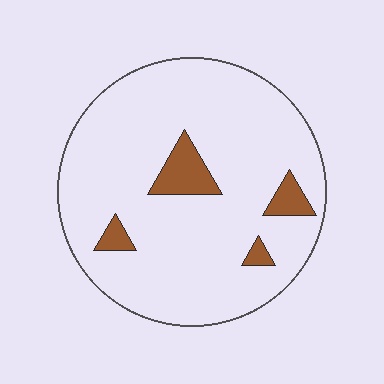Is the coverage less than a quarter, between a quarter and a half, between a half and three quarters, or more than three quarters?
Less than a quarter.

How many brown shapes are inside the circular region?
4.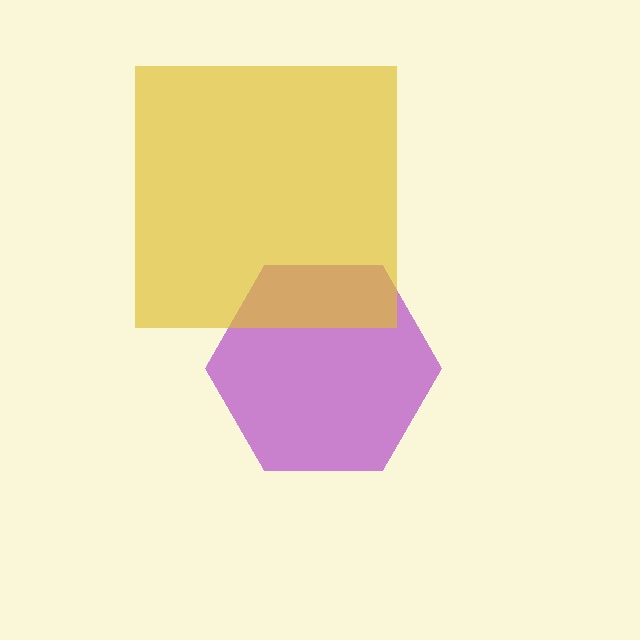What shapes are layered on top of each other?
The layered shapes are: a purple hexagon, a yellow square.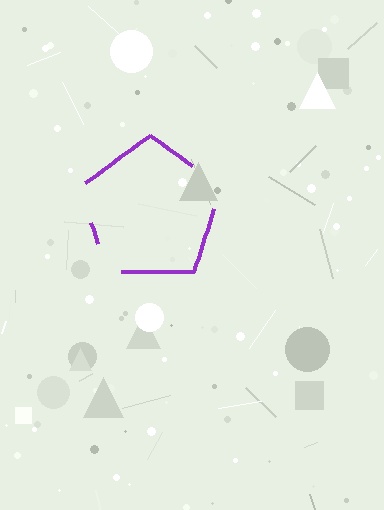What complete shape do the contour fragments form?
The contour fragments form a pentagon.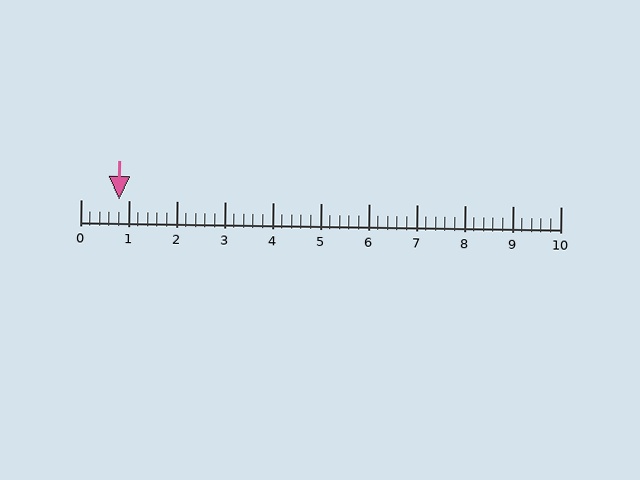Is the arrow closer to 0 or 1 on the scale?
The arrow is closer to 1.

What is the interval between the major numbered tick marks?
The major tick marks are spaced 1 units apart.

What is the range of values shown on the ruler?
The ruler shows values from 0 to 10.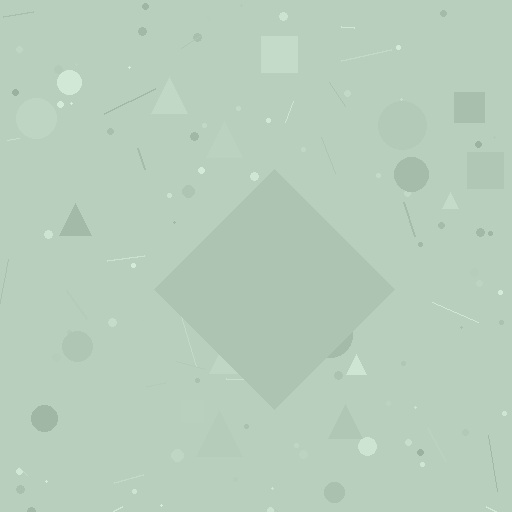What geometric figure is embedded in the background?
A diamond is embedded in the background.